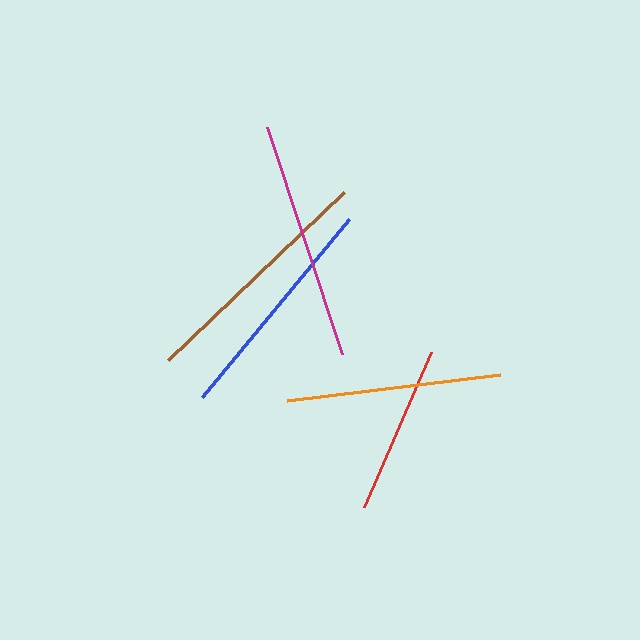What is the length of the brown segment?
The brown segment is approximately 244 pixels long.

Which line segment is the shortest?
The red line is the shortest at approximately 168 pixels.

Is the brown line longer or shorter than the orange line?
The brown line is longer than the orange line.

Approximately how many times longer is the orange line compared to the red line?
The orange line is approximately 1.3 times the length of the red line.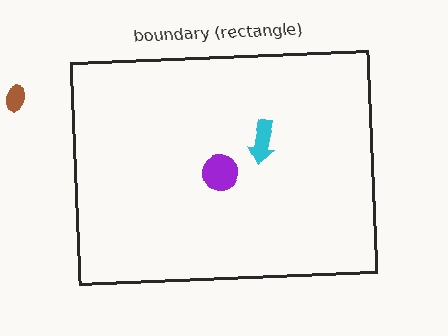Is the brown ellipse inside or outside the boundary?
Outside.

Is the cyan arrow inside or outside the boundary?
Inside.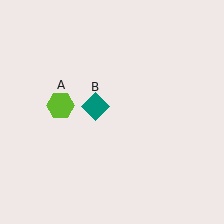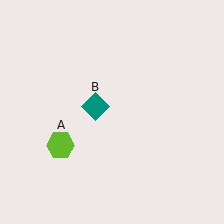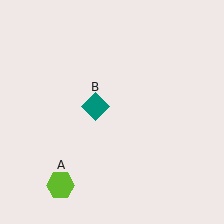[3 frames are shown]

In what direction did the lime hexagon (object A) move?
The lime hexagon (object A) moved down.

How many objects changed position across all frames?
1 object changed position: lime hexagon (object A).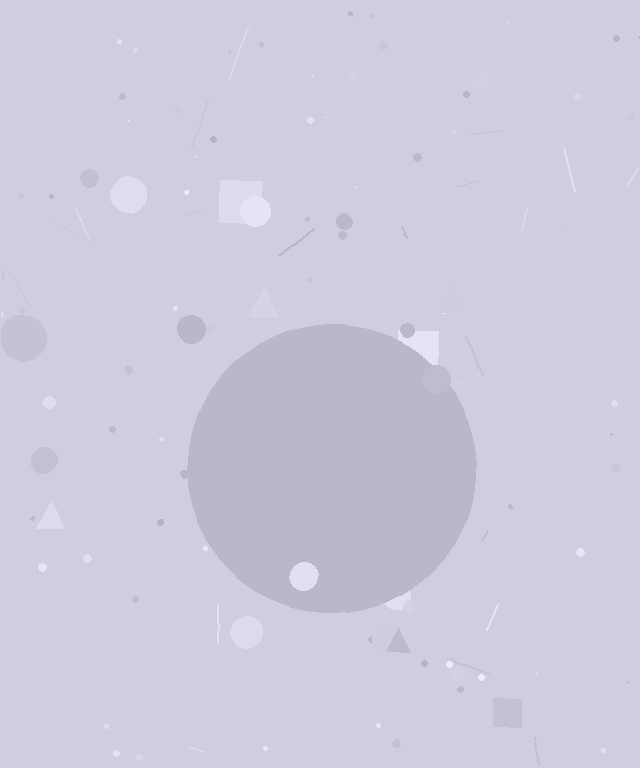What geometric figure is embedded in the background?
A circle is embedded in the background.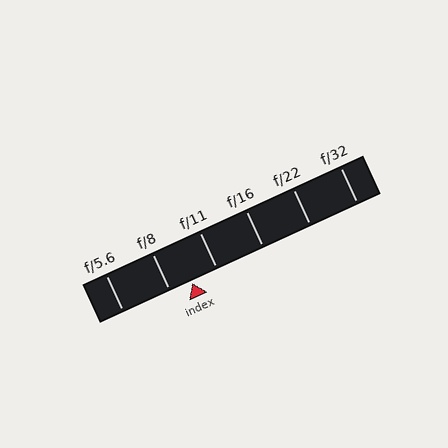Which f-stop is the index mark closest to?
The index mark is closest to f/8.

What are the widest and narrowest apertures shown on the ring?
The widest aperture shown is f/5.6 and the narrowest is f/32.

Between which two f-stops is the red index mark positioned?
The index mark is between f/8 and f/11.